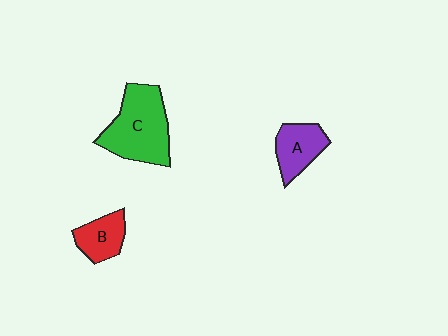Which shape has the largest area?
Shape C (green).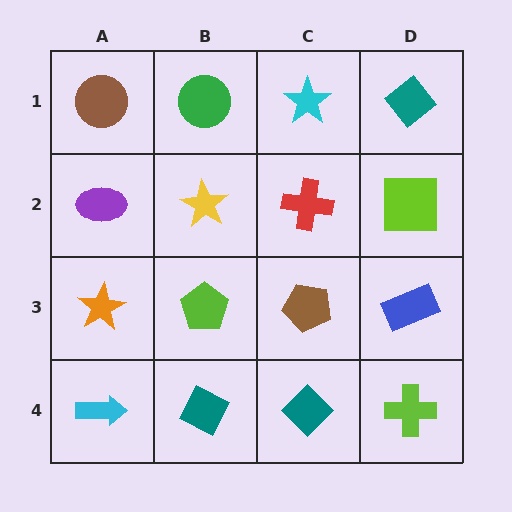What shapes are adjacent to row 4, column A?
An orange star (row 3, column A), a teal diamond (row 4, column B).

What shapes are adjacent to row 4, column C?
A brown pentagon (row 3, column C), a teal diamond (row 4, column B), a lime cross (row 4, column D).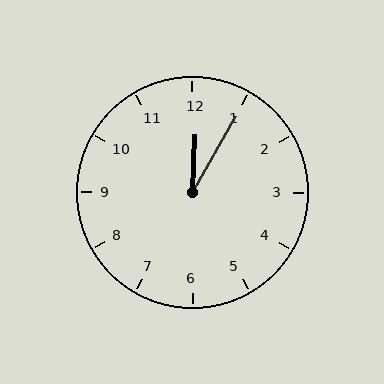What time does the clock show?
12:05.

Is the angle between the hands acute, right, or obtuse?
It is acute.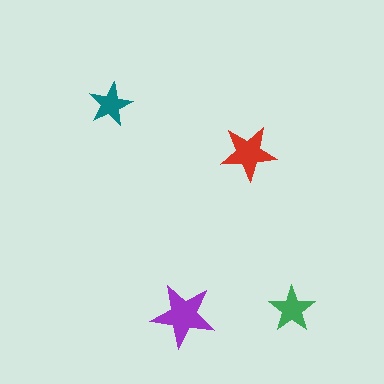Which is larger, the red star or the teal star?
The red one.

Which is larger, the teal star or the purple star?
The purple one.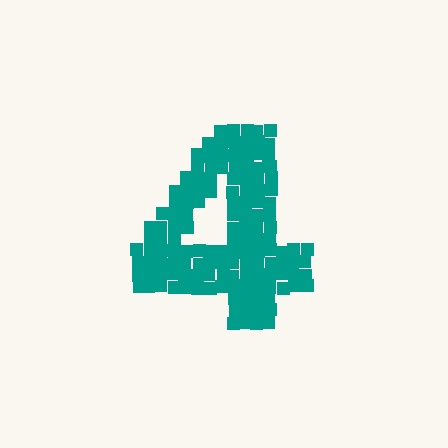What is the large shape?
The large shape is the digit 4.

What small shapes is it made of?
It is made of small squares.